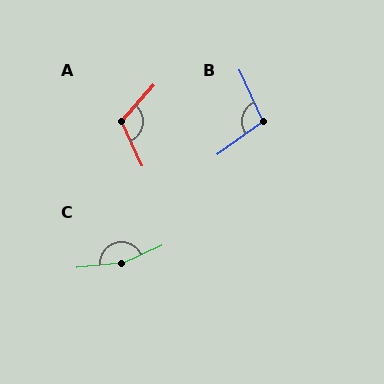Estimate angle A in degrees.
Approximately 114 degrees.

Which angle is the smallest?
B, at approximately 101 degrees.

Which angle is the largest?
C, at approximately 161 degrees.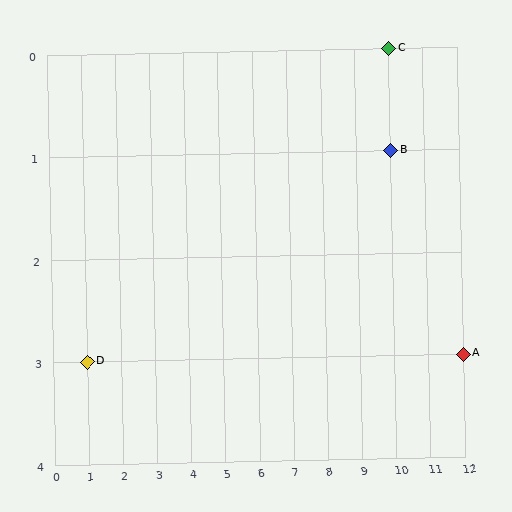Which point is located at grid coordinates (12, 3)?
Point A is at (12, 3).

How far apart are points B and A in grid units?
Points B and A are 2 columns and 2 rows apart (about 2.8 grid units diagonally).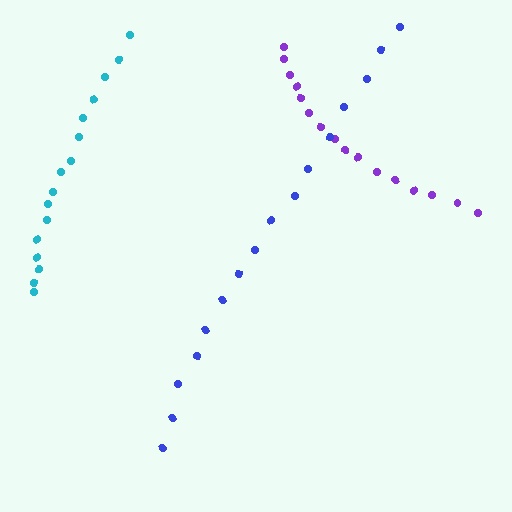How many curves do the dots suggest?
There are 3 distinct paths.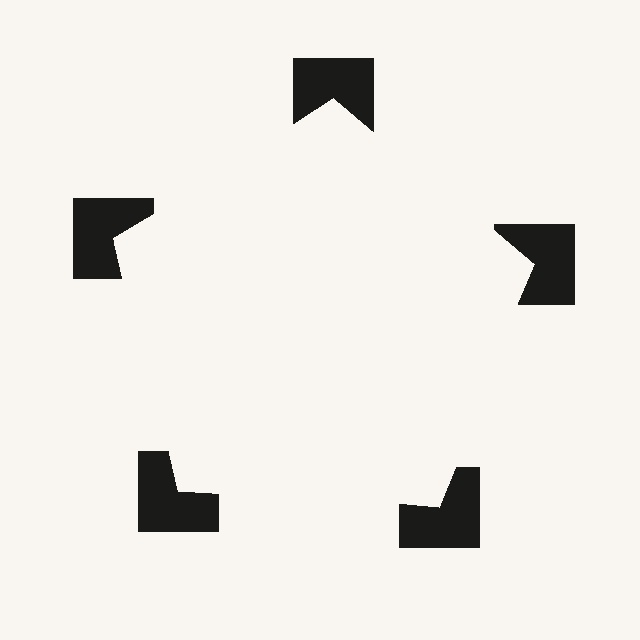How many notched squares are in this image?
There are 5 — one at each vertex of the illusory pentagon.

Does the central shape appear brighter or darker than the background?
It typically appears slightly brighter than the background, even though no actual brightness change is drawn.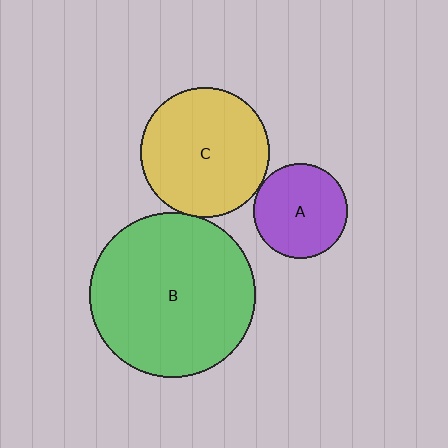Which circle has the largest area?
Circle B (green).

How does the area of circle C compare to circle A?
Approximately 1.9 times.